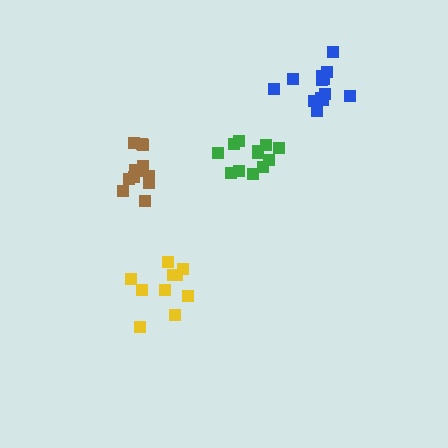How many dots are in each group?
Group 1: 10 dots, Group 2: 12 dots, Group 3: 12 dots, Group 4: 14 dots (48 total).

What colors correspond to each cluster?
The clusters are colored: yellow, brown, green, blue.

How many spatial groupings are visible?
There are 4 spatial groupings.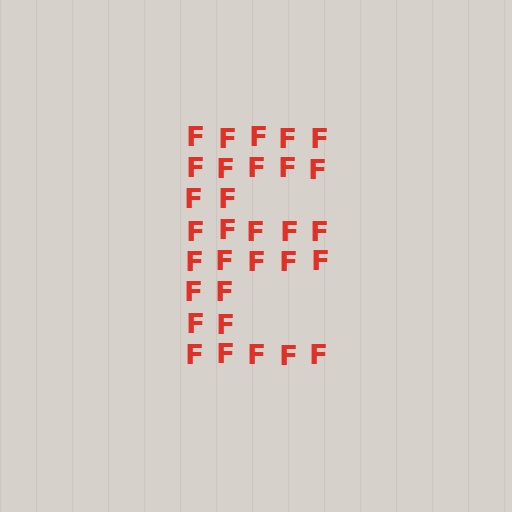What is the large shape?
The large shape is the letter E.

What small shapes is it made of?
It is made of small letter F's.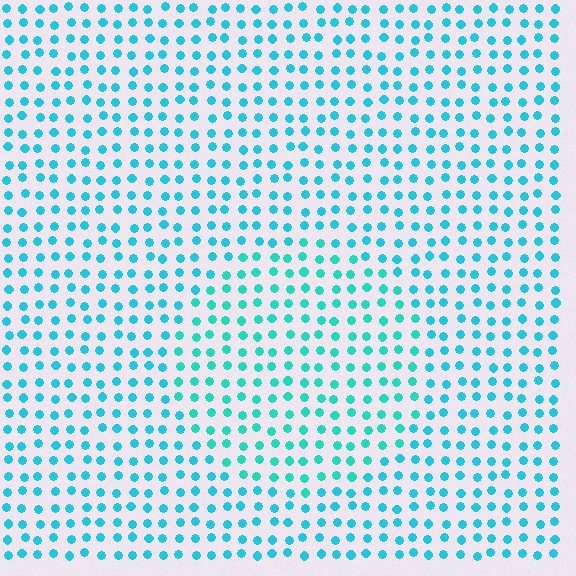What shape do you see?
I see a circle.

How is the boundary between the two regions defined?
The boundary is defined purely by a slight shift in hue (about 17 degrees). Spacing, size, and orientation are identical on both sides.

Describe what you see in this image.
The image is filled with small cyan elements in a uniform arrangement. A circle-shaped region is visible where the elements are tinted to a slightly different hue, forming a subtle color boundary.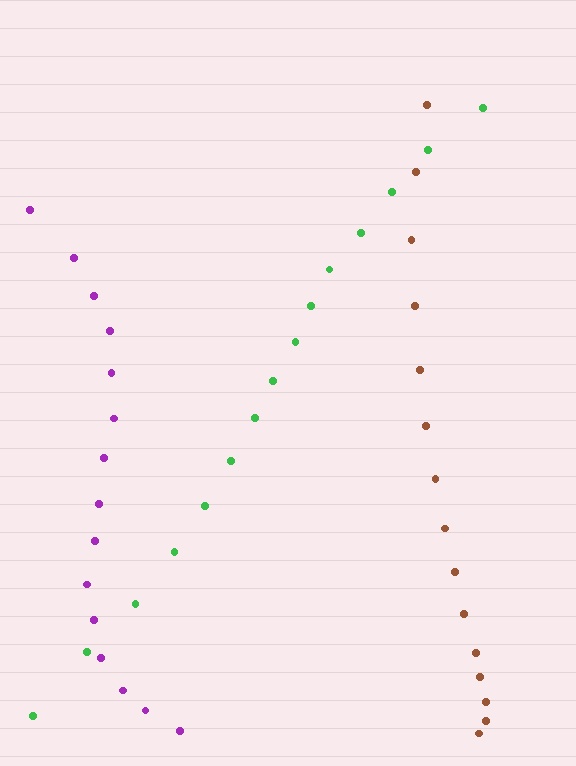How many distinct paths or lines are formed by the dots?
There are 3 distinct paths.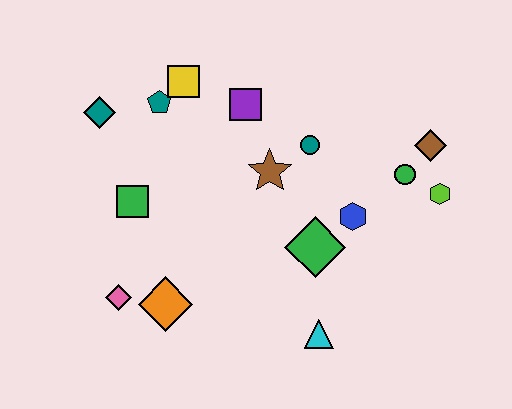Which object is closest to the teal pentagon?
The yellow square is closest to the teal pentagon.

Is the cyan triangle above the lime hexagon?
No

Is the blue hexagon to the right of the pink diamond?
Yes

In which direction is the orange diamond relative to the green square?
The orange diamond is below the green square.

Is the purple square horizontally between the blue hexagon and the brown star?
No